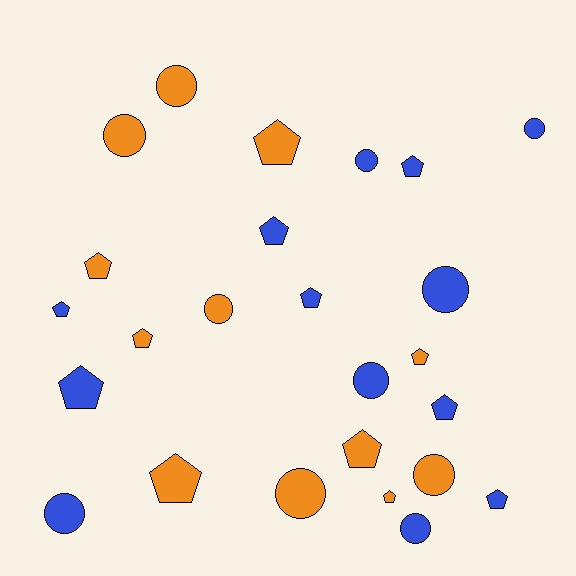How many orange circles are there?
There are 5 orange circles.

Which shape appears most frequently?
Pentagon, with 14 objects.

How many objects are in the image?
There are 25 objects.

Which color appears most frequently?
Blue, with 13 objects.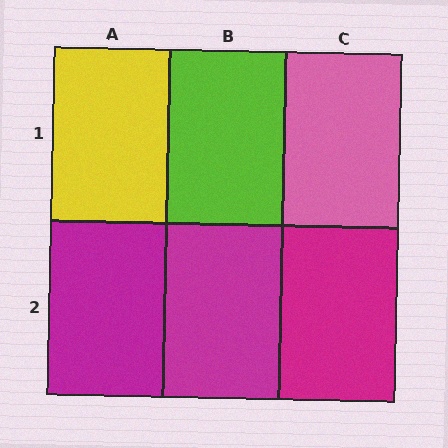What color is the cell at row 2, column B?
Magenta.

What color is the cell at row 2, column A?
Magenta.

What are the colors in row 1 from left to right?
Yellow, lime, pink.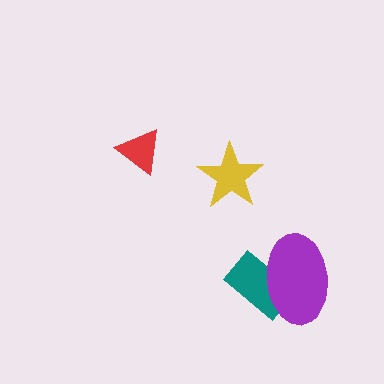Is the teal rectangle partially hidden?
Yes, it is partially covered by another shape.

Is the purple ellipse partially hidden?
No, no other shape covers it.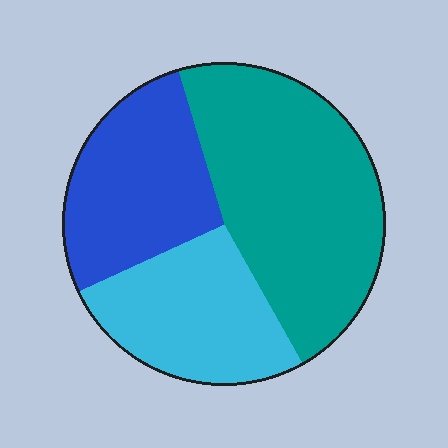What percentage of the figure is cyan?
Cyan covers roughly 25% of the figure.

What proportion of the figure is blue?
Blue takes up about one quarter (1/4) of the figure.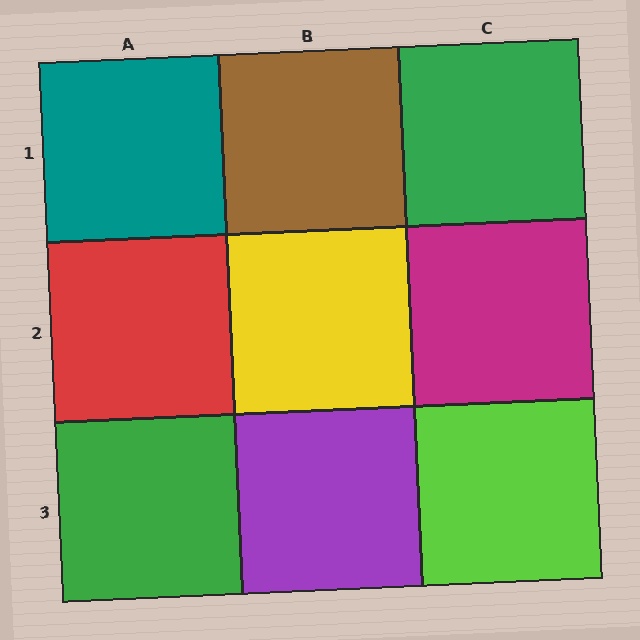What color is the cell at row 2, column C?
Magenta.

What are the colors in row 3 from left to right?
Green, purple, lime.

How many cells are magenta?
1 cell is magenta.